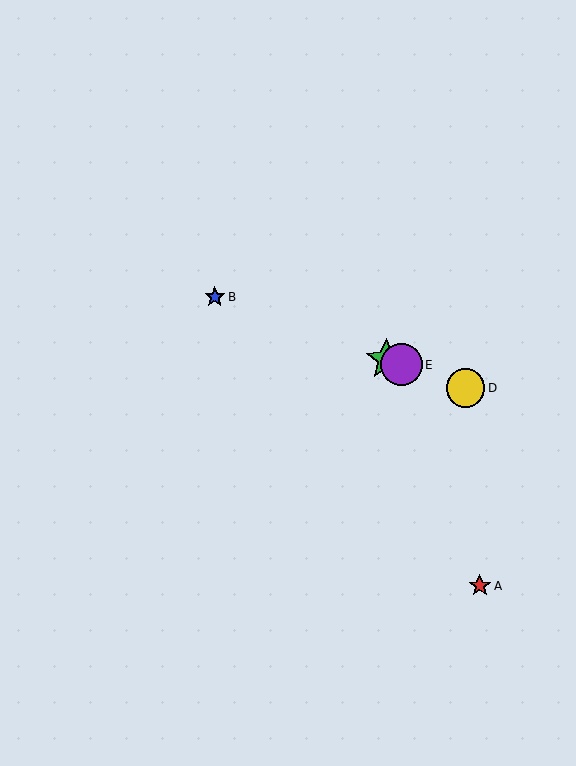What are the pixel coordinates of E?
Object E is at (401, 365).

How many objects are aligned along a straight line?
4 objects (B, C, D, E) are aligned along a straight line.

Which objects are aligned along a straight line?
Objects B, C, D, E are aligned along a straight line.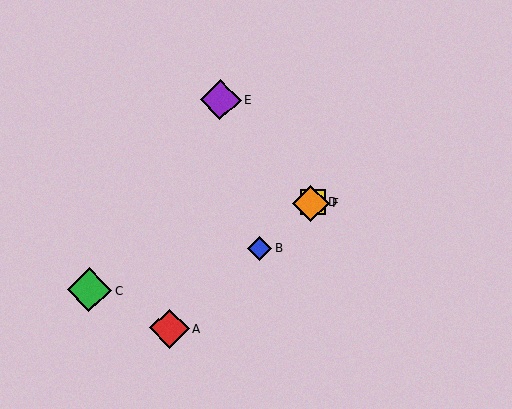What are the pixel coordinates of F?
Object F is at (311, 203).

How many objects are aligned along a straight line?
4 objects (A, B, D, F) are aligned along a straight line.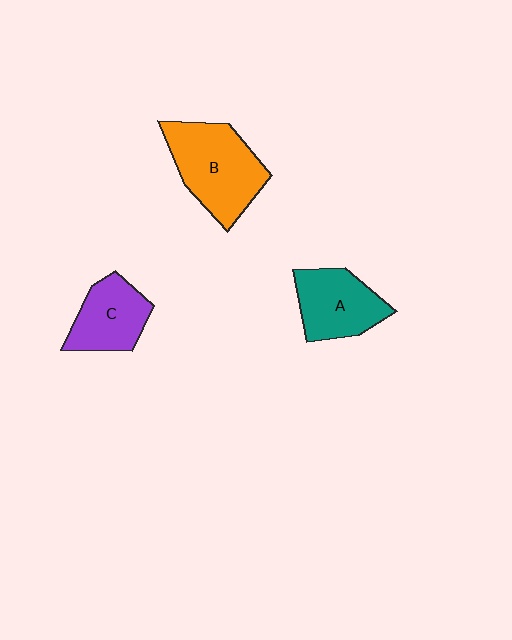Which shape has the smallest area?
Shape C (purple).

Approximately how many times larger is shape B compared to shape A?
Approximately 1.4 times.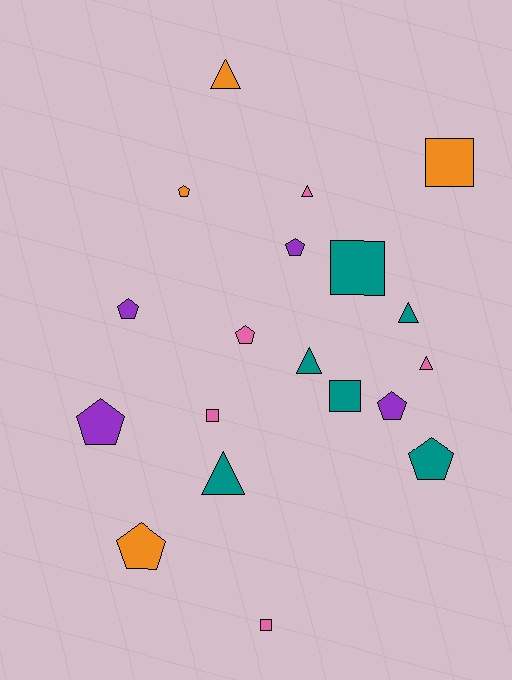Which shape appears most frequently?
Pentagon, with 8 objects.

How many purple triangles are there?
There are no purple triangles.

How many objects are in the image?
There are 19 objects.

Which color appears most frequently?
Teal, with 6 objects.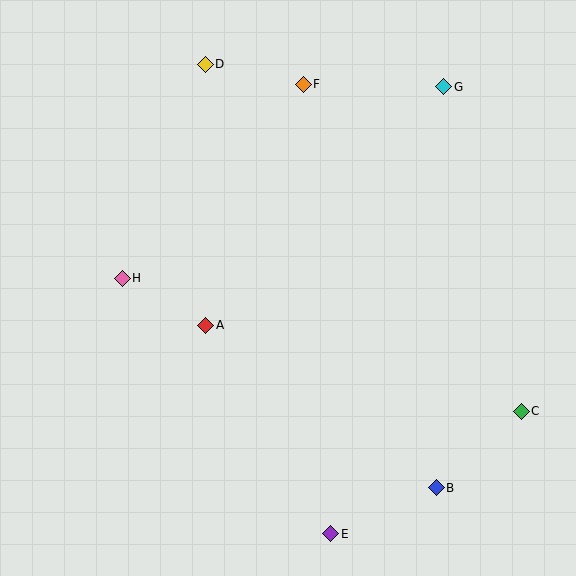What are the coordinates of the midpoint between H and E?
The midpoint between H and E is at (226, 406).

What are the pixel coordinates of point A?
Point A is at (206, 325).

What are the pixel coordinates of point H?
Point H is at (122, 278).